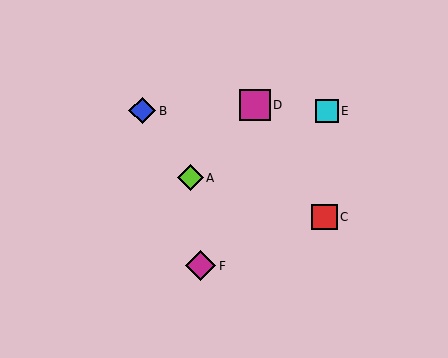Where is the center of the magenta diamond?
The center of the magenta diamond is at (201, 266).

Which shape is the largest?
The magenta square (labeled D) is the largest.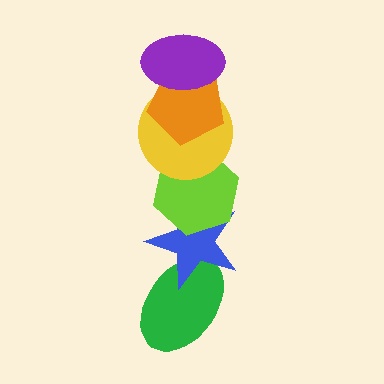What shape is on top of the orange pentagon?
The purple ellipse is on top of the orange pentagon.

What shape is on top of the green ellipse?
The blue star is on top of the green ellipse.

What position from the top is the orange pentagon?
The orange pentagon is 2nd from the top.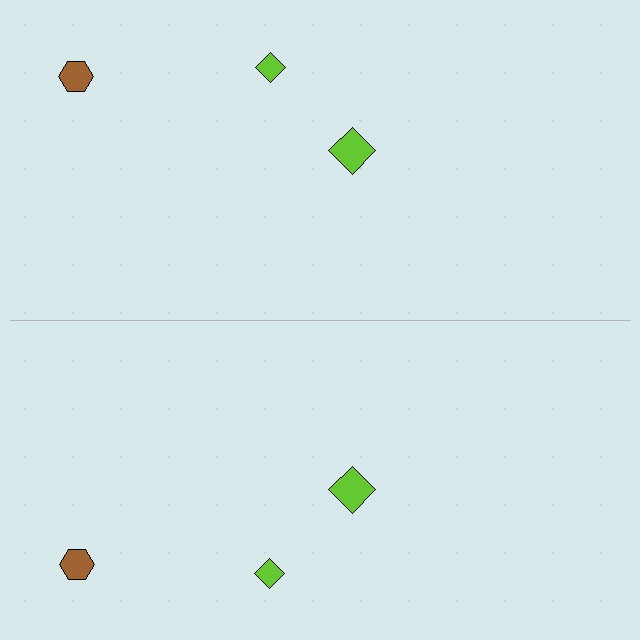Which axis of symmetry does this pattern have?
The pattern has a horizontal axis of symmetry running through the center of the image.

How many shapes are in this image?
There are 6 shapes in this image.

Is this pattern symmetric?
Yes, this pattern has bilateral (reflection) symmetry.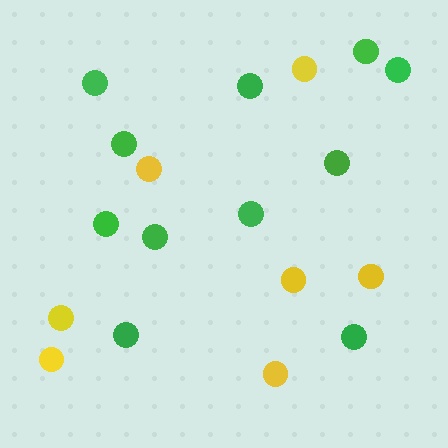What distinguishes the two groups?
There are 2 groups: one group of green circles (11) and one group of yellow circles (7).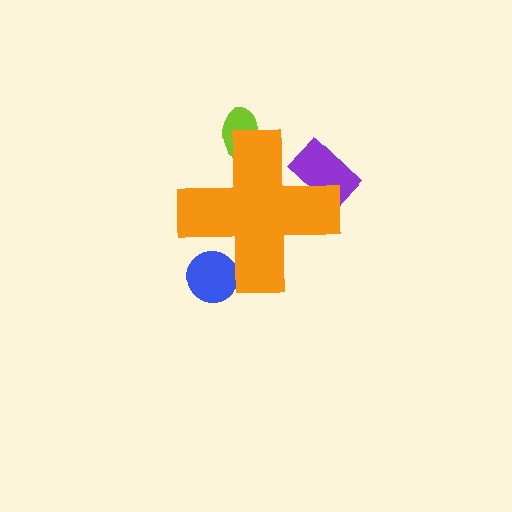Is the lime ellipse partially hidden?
Yes, the lime ellipse is partially hidden behind the orange cross.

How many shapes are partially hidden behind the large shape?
3 shapes are partially hidden.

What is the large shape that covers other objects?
An orange cross.